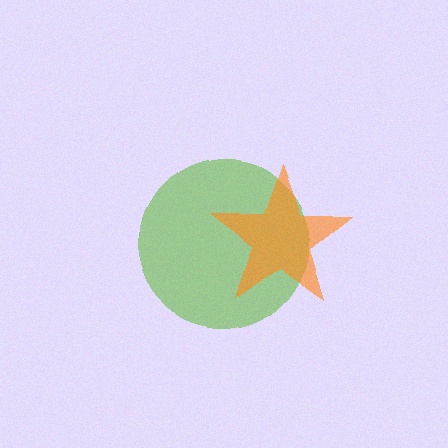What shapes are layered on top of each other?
The layered shapes are: a lime circle, an orange star.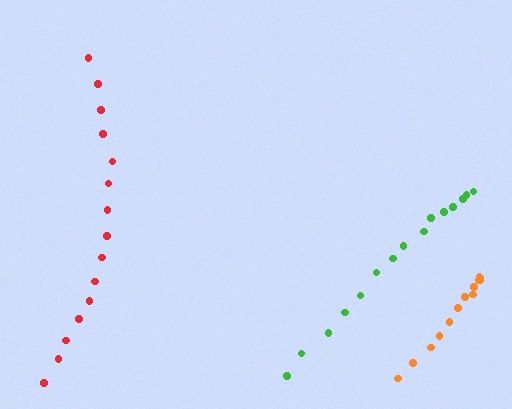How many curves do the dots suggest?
There are 3 distinct paths.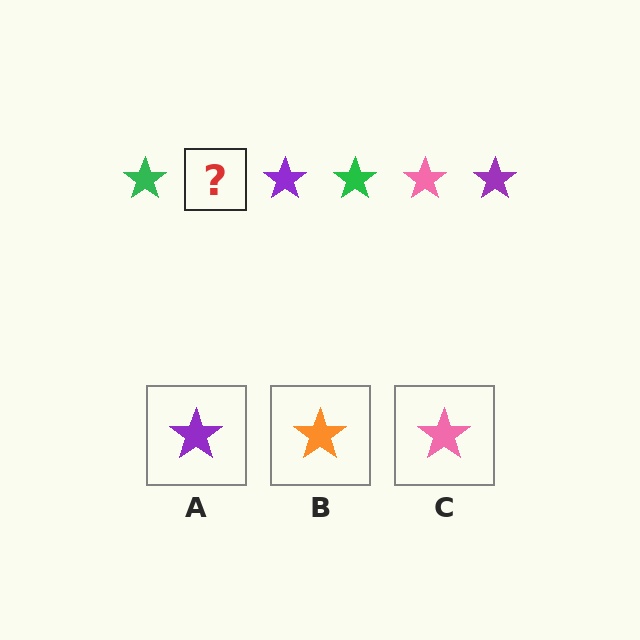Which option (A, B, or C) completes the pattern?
C.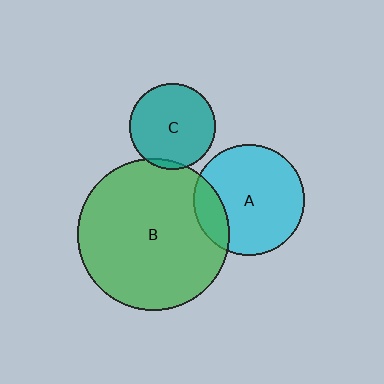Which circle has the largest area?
Circle B (green).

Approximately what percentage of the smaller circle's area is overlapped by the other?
Approximately 15%.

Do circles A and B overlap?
Yes.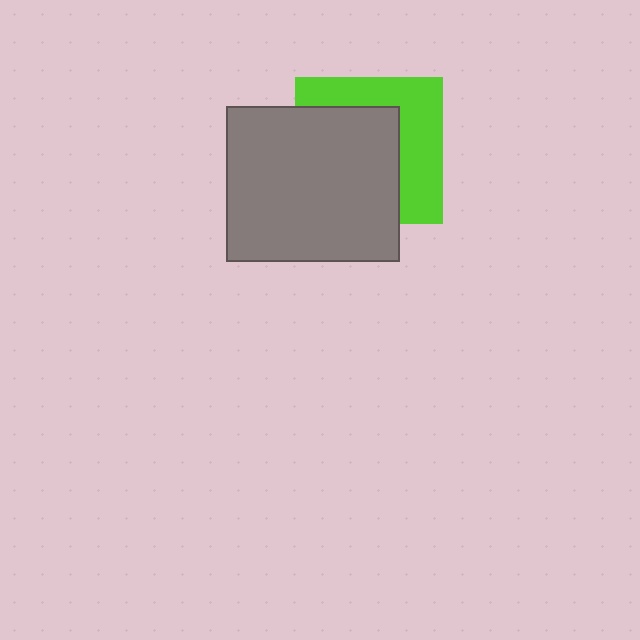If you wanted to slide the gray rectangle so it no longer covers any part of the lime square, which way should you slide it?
Slide it toward the lower-left — that is the most direct way to separate the two shapes.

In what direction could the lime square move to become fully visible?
The lime square could move toward the upper-right. That would shift it out from behind the gray rectangle entirely.